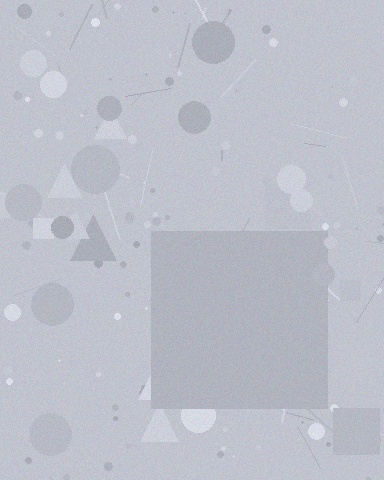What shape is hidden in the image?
A square is hidden in the image.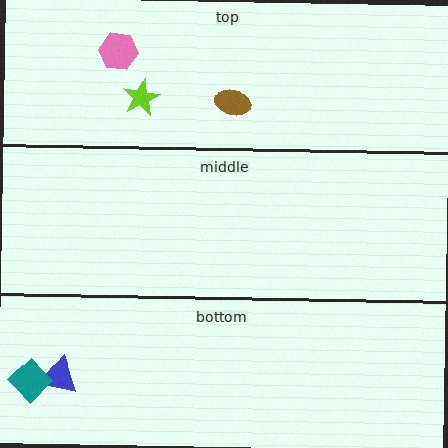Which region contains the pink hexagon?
The top region.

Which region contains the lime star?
The top region.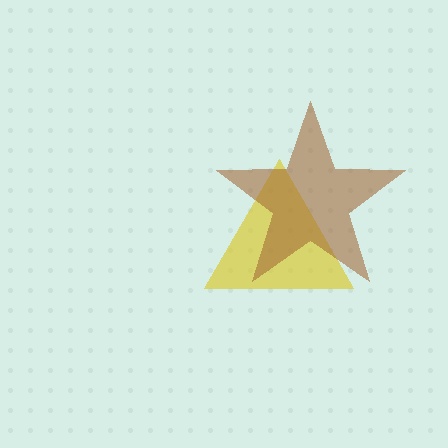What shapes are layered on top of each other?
The layered shapes are: a yellow triangle, a brown star.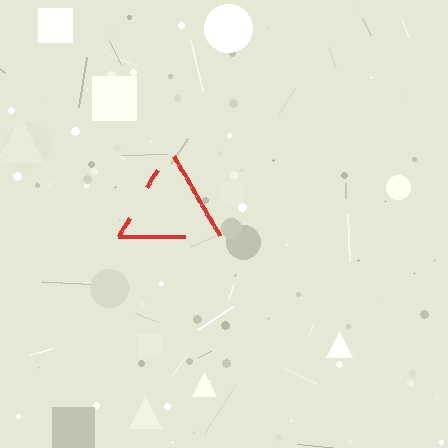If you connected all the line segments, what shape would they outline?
They would outline a triangle.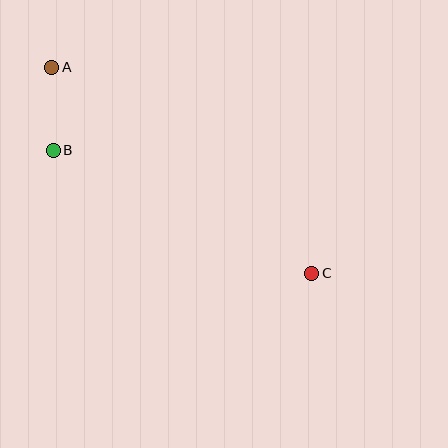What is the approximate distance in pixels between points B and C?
The distance between B and C is approximately 286 pixels.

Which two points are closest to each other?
Points A and B are closest to each other.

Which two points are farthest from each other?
Points A and C are farthest from each other.